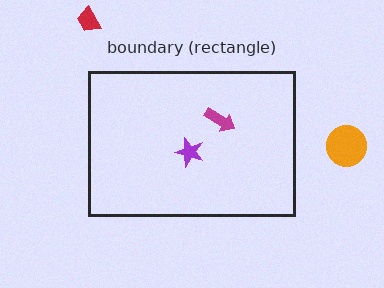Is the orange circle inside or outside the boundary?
Outside.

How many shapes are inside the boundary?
2 inside, 2 outside.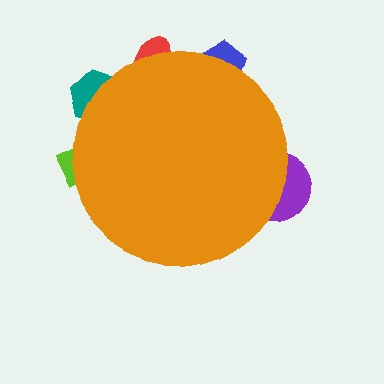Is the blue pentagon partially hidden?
Yes, the blue pentagon is partially hidden behind the orange circle.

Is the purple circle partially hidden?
Yes, the purple circle is partially hidden behind the orange circle.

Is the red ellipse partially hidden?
Yes, the red ellipse is partially hidden behind the orange circle.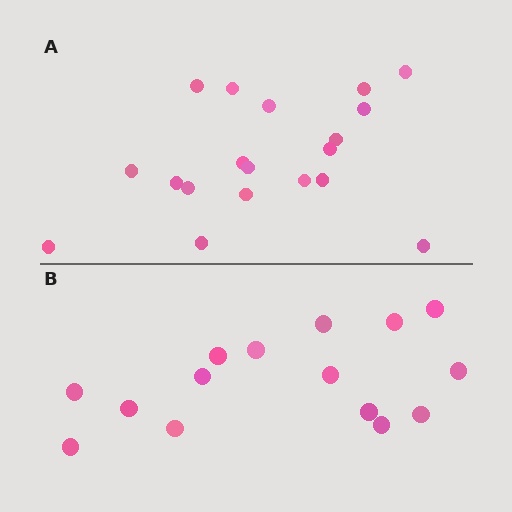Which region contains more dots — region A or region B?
Region A (the top region) has more dots.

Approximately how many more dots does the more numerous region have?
Region A has about 4 more dots than region B.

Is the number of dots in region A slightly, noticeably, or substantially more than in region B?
Region A has noticeably more, but not dramatically so. The ratio is roughly 1.3 to 1.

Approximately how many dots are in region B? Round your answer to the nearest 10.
About 20 dots. (The exact count is 15, which rounds to 20.)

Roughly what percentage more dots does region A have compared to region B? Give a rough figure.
About 25% more.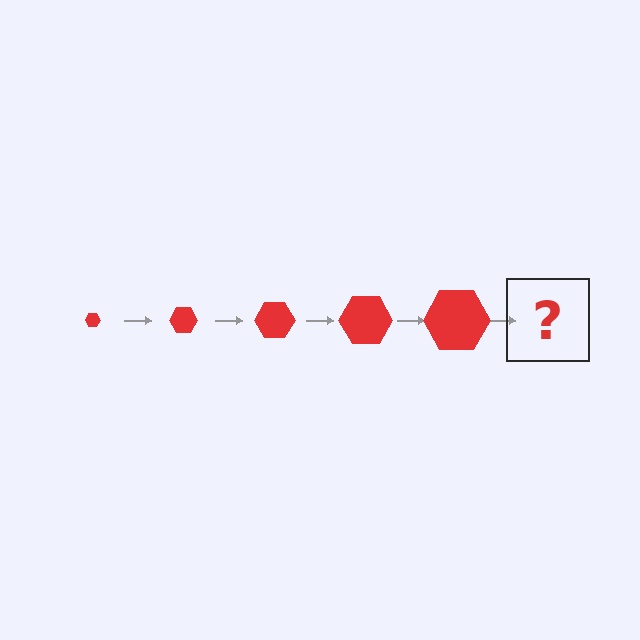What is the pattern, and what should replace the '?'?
The pattern is that the hexagon gets progressively larger each step. The '?' should be a red hexagon, larger than the previous one.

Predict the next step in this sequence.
The next step is a red hexagon, larger than the previous one.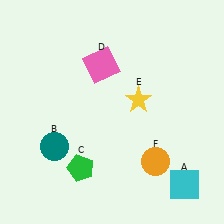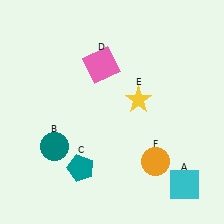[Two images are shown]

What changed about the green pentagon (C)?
In Image 1, C is green. In Image 2, it changed to teal.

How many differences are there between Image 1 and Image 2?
There is 1 difference between the two images.